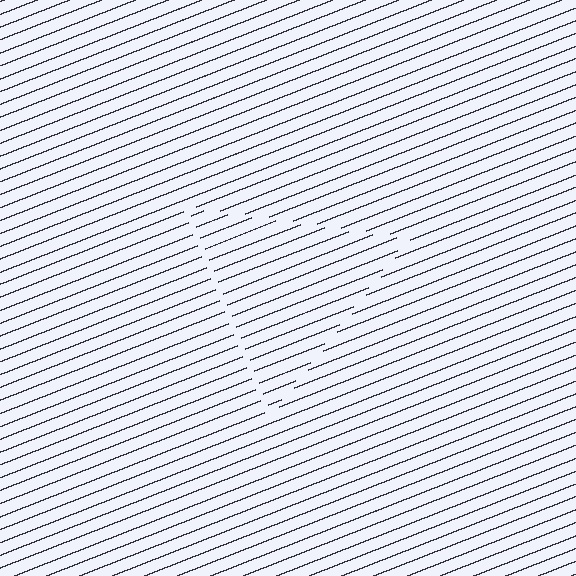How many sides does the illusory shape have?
3 sides — the line-ends trace a triangle.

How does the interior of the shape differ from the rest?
The interior of the shape contains the same grating, shifted by half a period — the contour is defined by the phase discontinuity where line-ends from the inner and outer gratings abut.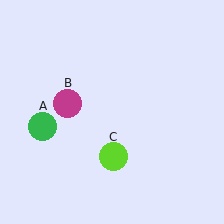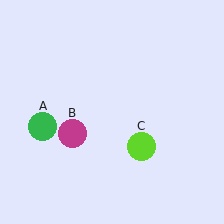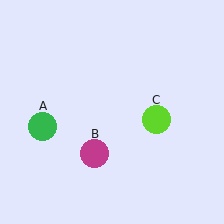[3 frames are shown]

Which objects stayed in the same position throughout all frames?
Green circle (object A) remained stationary.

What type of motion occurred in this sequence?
The magenta circle (object B), lime circle (object C) rotated counterclockwise around the center of the scene.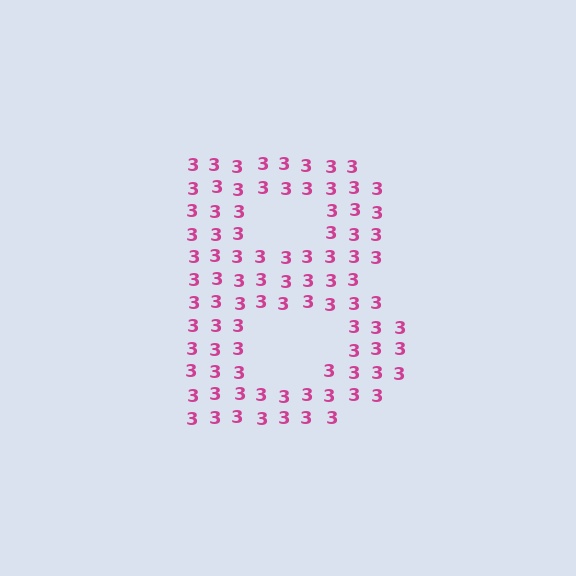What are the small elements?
The small elements are digit 3's.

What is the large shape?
The large shape is the letter B.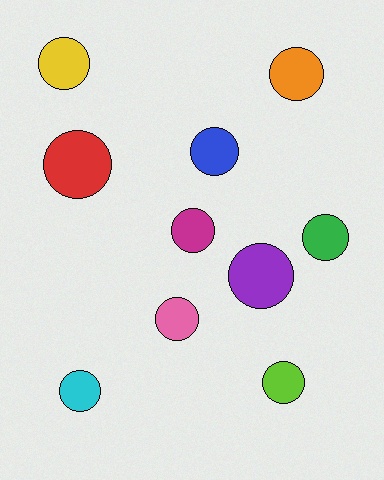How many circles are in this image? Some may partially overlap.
There are 10 circles.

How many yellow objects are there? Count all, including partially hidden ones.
There is 1 yellow object.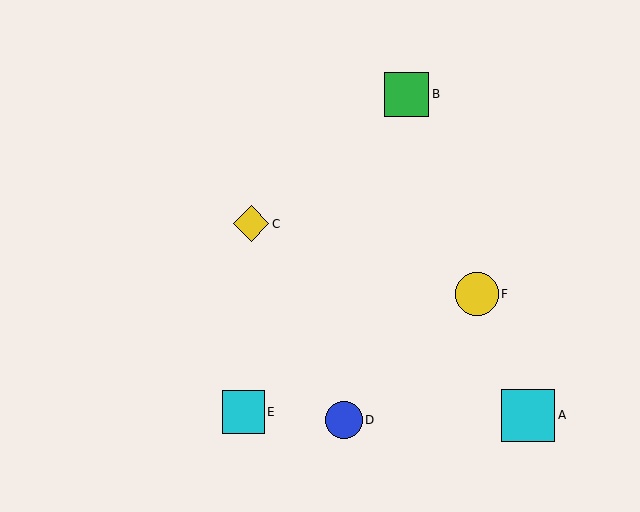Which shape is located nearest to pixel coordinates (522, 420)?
The cyan square (labeled A) at (528, 416) is nearest to that location.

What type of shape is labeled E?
Shape E is a cyan square.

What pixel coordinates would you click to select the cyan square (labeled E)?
Click at (243, 412) to select the cyan square E.